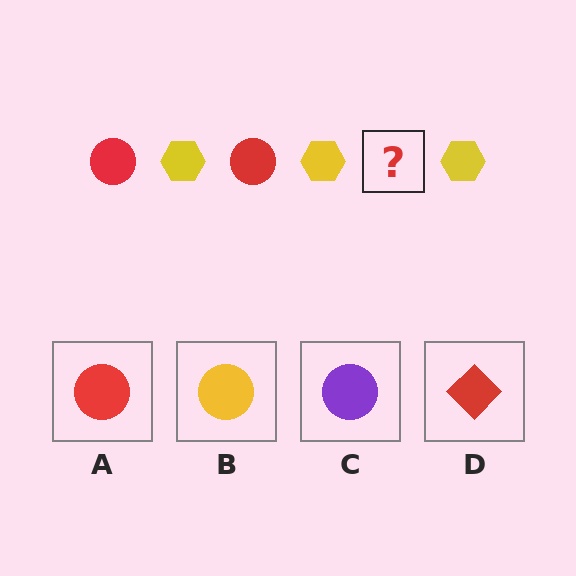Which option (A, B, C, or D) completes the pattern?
A.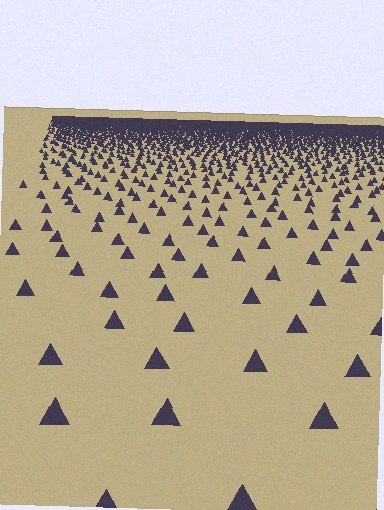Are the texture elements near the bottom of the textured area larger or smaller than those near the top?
Larger. Near the bottom, elements are closer to the viewer and appear at a bigger on-screen size.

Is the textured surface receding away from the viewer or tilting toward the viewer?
The surface is receding away from the viewer. Texture elements get smaller and denser toward the top.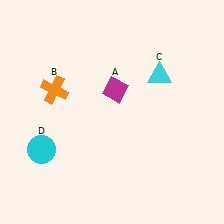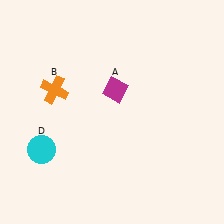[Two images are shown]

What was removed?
The cyan triangle (C) was removed in Image 2.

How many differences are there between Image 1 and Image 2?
There is 1 difference between the two images.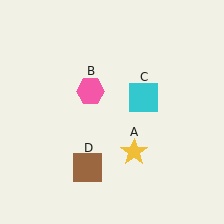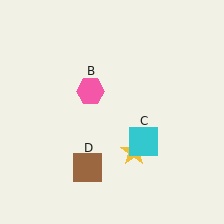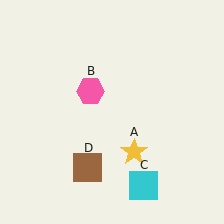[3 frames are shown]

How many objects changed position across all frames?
1 object changed position: cyan square (object C).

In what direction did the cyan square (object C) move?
The cyan square (object C) moved down.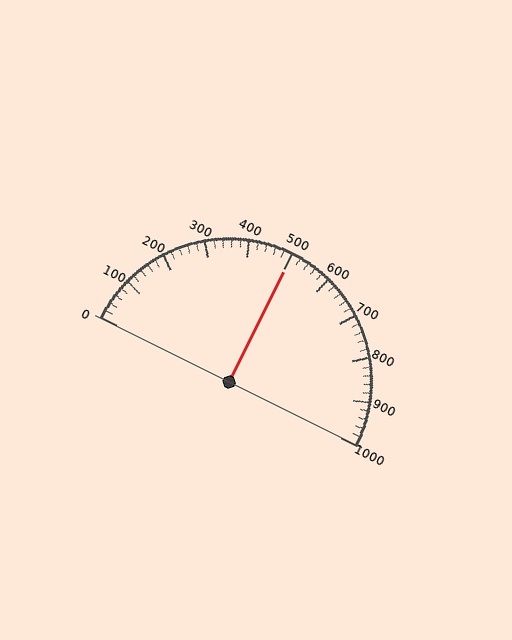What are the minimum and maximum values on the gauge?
The gauge ranges from 0 to 1000.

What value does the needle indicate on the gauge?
The needle indicates approximately 500.